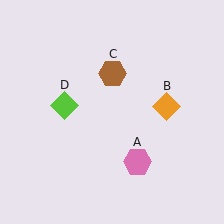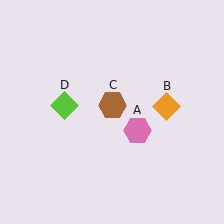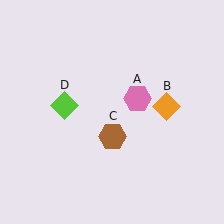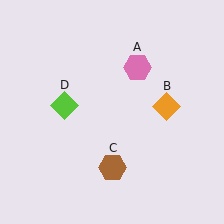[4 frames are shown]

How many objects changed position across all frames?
2 objects changed position: pink hexagon (object A), brown hexagon (object C).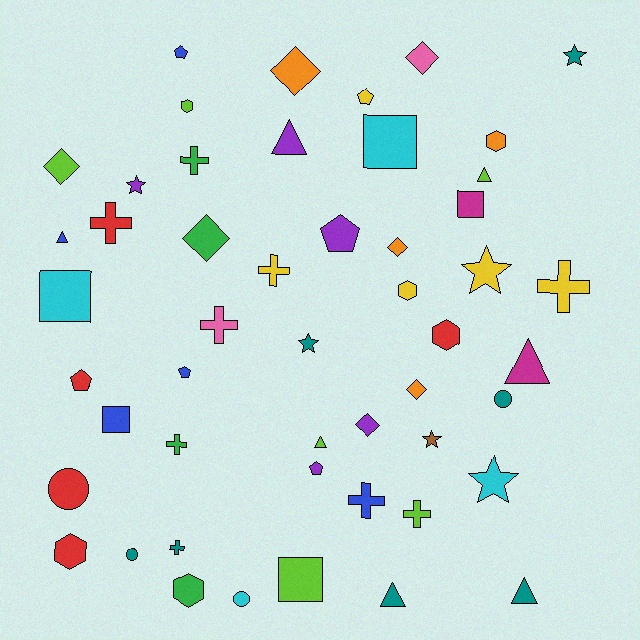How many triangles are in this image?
There are 7 triangles.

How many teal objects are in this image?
There are 7 teal objects.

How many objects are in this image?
There are 50 objects.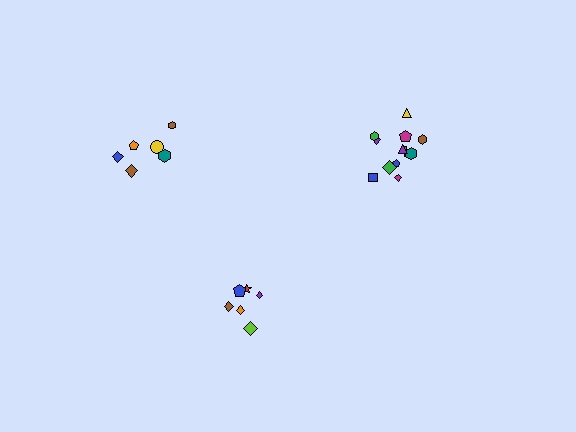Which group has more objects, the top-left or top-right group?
The top-right group.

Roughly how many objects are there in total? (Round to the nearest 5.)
Roughly 25 objects in total.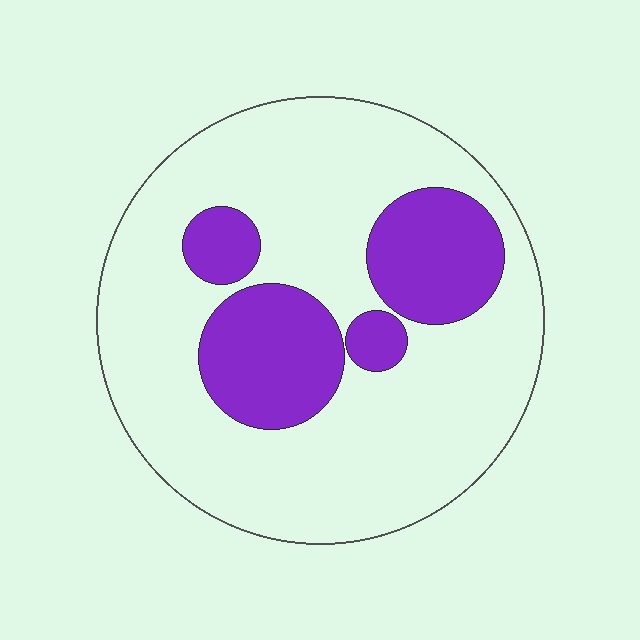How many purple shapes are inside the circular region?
4.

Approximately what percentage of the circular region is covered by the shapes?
Approximately 25%.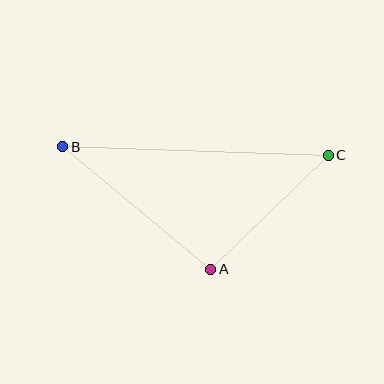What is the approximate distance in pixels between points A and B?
The distance between A and B is approximately 192 pixels.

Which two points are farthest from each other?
Points B and C are farthest from each other.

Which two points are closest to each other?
Points A and C are closest to each other.